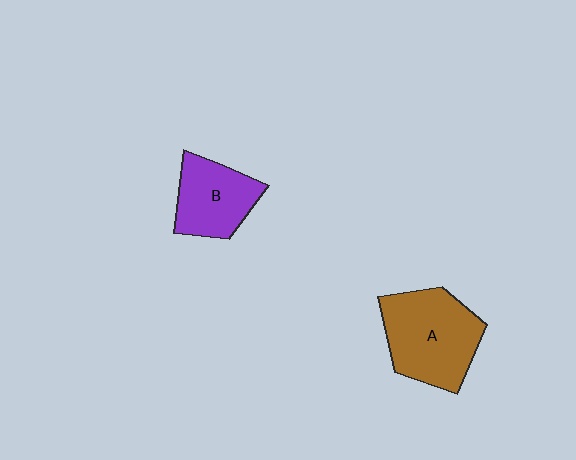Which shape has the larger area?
Shape A (brown).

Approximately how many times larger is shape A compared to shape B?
Approximately 1.4 times.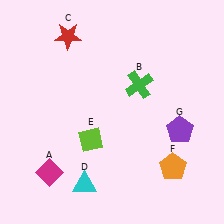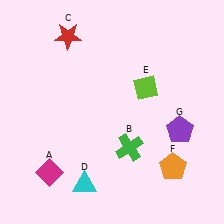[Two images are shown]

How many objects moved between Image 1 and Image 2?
2 objects moved between the two images.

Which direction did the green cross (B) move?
The green cross (B) moved down.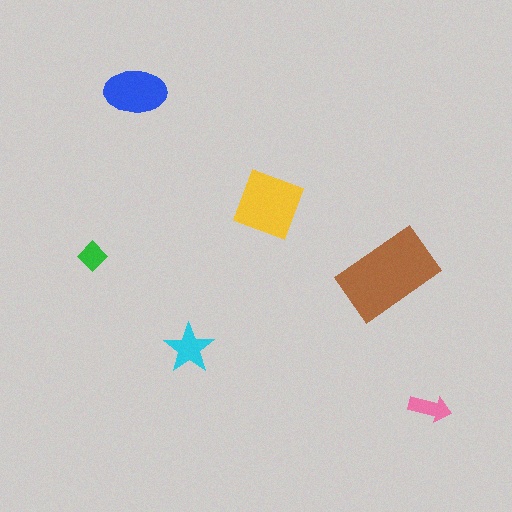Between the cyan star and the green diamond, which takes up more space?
The cyan star.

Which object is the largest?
The brown rectangle.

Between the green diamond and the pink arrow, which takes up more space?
The pink arrow.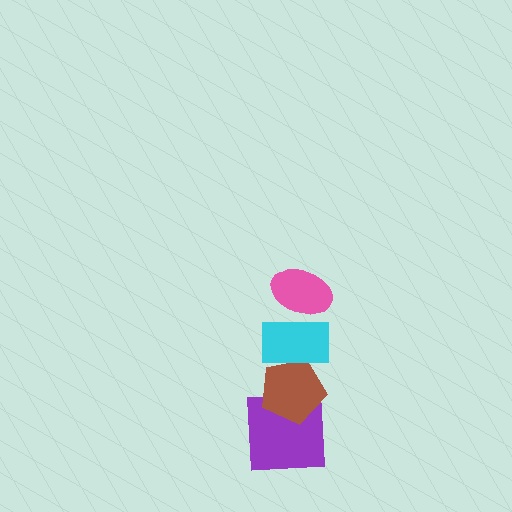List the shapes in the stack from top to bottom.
From top to bottom: the pink ellipse, the cyan rectangle, the brown pentagon, the purple square.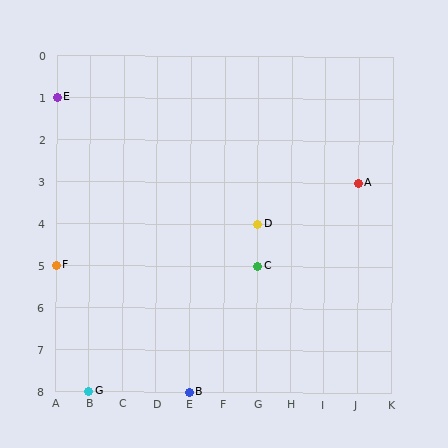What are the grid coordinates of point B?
Point B is at grid coordinates (E, 8).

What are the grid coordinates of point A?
Point A is at grid coordinates (J, 3).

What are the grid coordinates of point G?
Point G is at grid coordinates (B, 8).